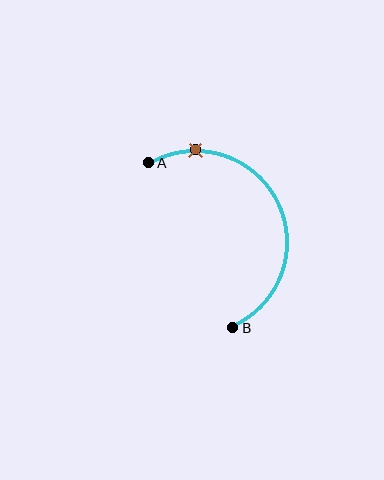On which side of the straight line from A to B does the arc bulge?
The arc bulges to the right of the straight line connecting A and B.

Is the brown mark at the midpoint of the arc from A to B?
No. The brown mark lies on the arc but is closer to endpoint A. The arc midpoint would be at the point on the curve equidistant along the arc from both A and B.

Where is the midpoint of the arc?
The arc midpoint is the point on the curve farthest from the straight line joining A and B. It sits to the right of that line.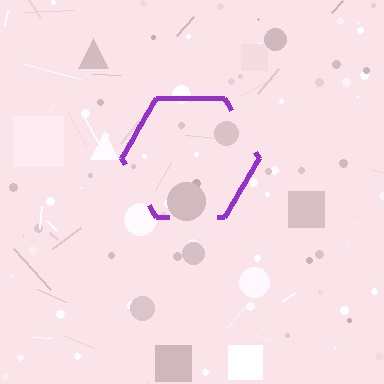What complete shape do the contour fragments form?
The contour fragments form a hexagon.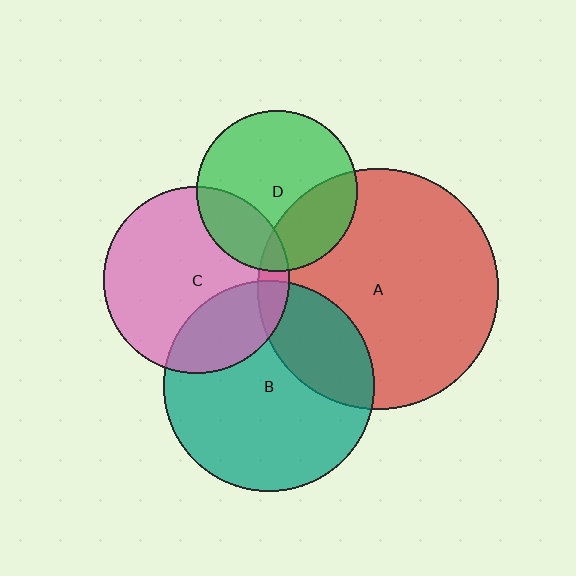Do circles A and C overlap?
Yes.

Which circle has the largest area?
Circle A (red).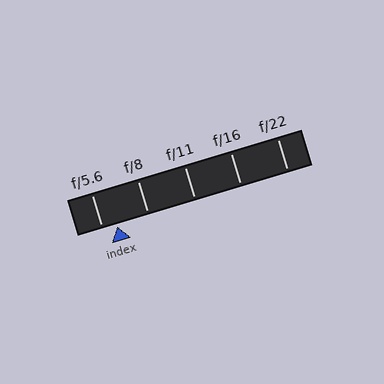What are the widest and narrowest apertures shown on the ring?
The widest aperture shown is f/5.6 and the narrowest is f/22.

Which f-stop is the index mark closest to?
The index mark is closest to f/5.6.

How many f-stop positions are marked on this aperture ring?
There are 5 f-stop positions marked.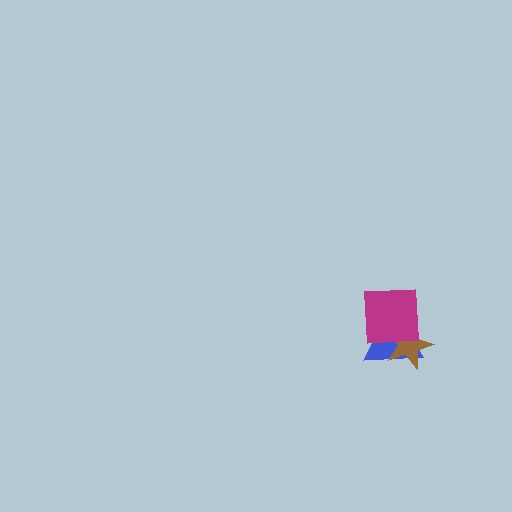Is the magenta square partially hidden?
No, no other shape covers it.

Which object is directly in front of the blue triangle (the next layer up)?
The brown star is directly in front of the blue triangle.